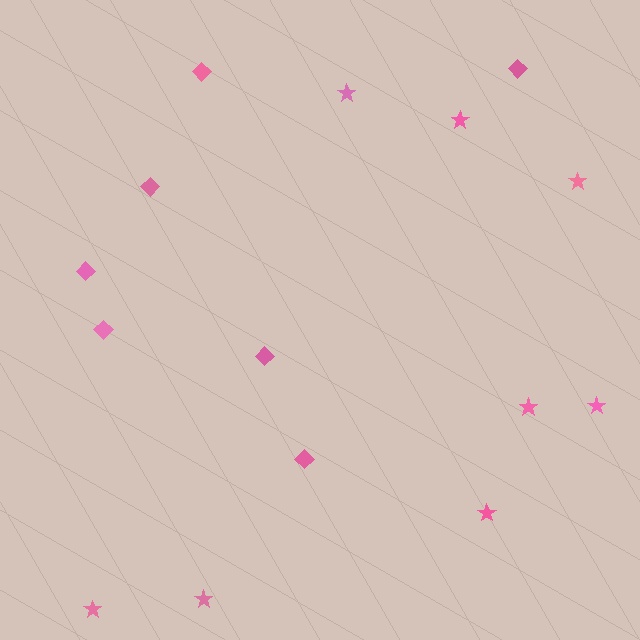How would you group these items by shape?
There are 2 groups: one group of stars (8) and one group of diamonds (7).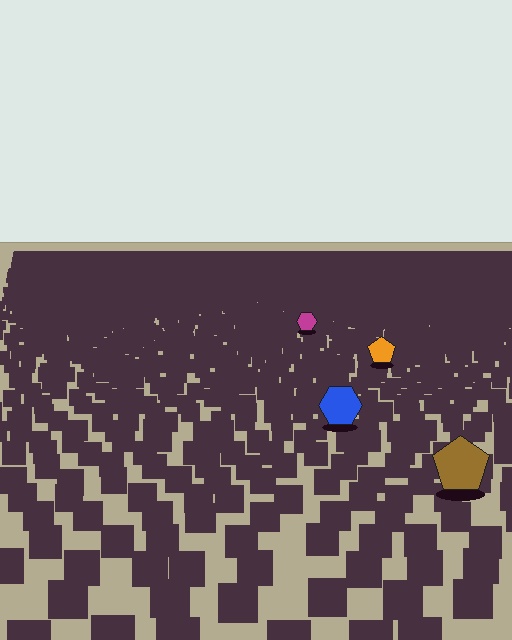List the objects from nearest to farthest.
From nearest to farthest: the brown pentagon, the blue hexagon, the orange pentagon, the magenta hexagon.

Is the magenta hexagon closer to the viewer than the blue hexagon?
No. The blue hexagon is closer — you can tell from the texture gradient: the ground texture is coarser near it.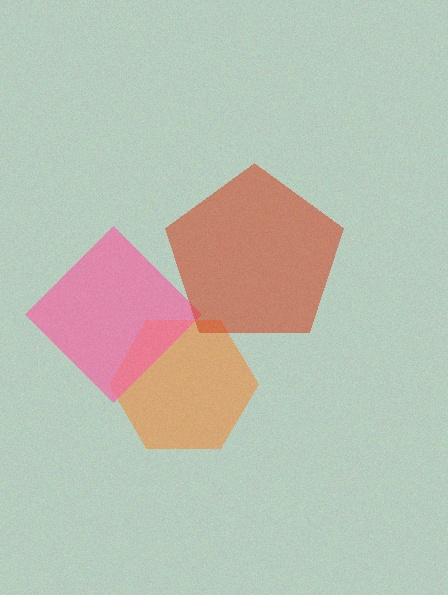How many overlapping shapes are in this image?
There are 3 overlapping shapes in the image.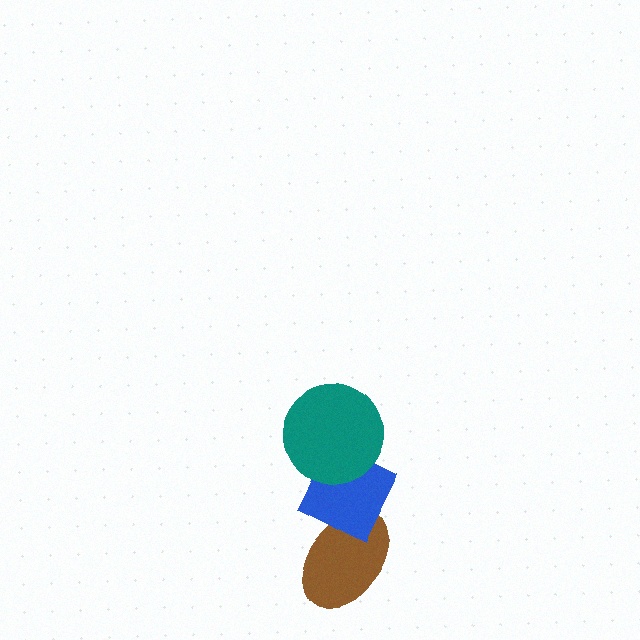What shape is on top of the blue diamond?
The teal circle is on top of the blue diamond.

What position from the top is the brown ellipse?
The brown ellipse is 3rd from the top.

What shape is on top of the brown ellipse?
The blue diamond is on top of the brown ellipse.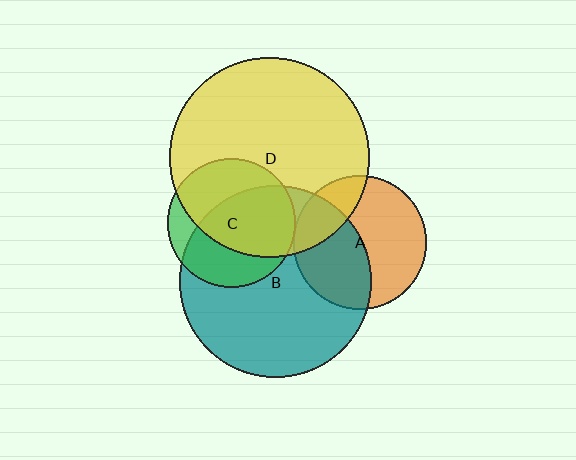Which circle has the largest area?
Circle D (yellow).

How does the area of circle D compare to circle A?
Approximately 2.2 times.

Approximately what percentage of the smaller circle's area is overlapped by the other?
Approximately 25%.